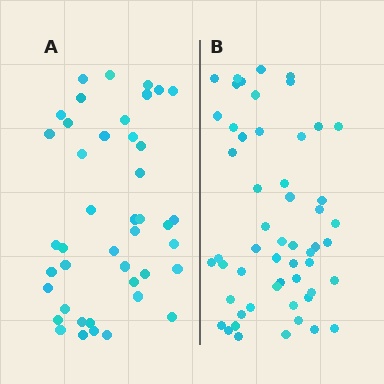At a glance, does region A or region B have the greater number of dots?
Region B (the right region) has more dots.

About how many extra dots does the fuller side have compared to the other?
Region B has roughly 12 or so more dots than region A.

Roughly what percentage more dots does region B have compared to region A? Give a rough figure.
About 25% more.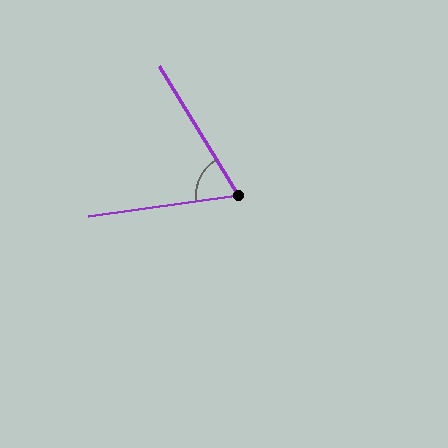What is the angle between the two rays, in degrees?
Approximately 67 degrees.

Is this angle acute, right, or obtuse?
It is acute.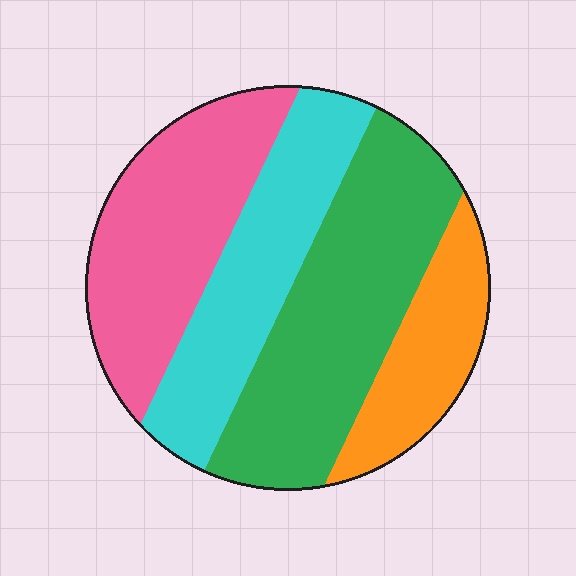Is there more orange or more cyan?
Cyan.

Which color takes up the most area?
Green, at roughly 35%.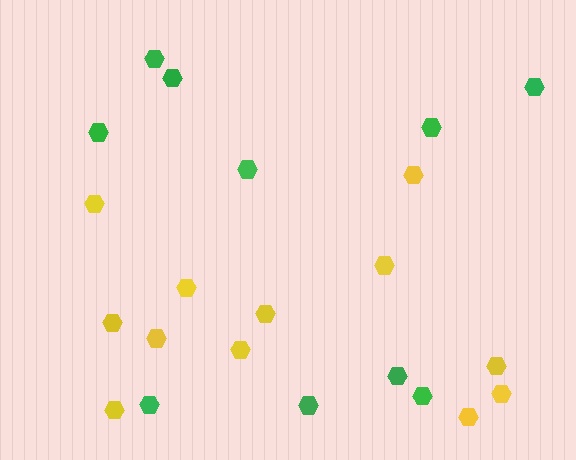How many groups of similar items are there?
There are 2 groups: one group of yellow hexagons (12) and one group of green hexagons (10).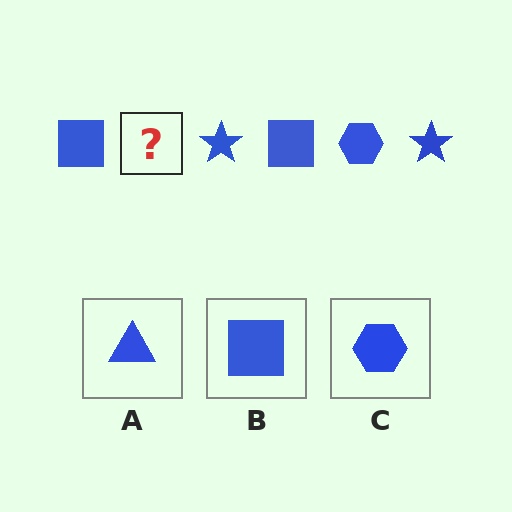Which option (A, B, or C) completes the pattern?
C.